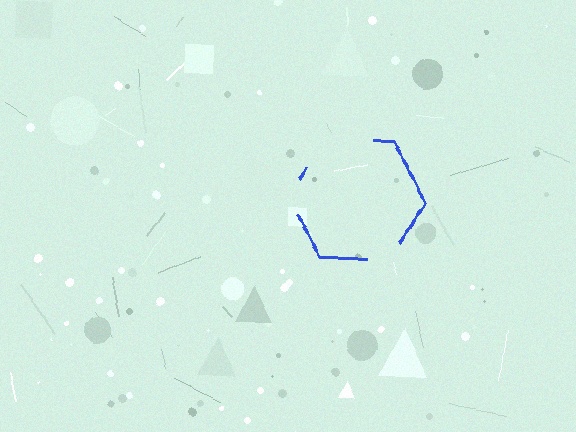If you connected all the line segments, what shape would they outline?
They would outline a hexagon.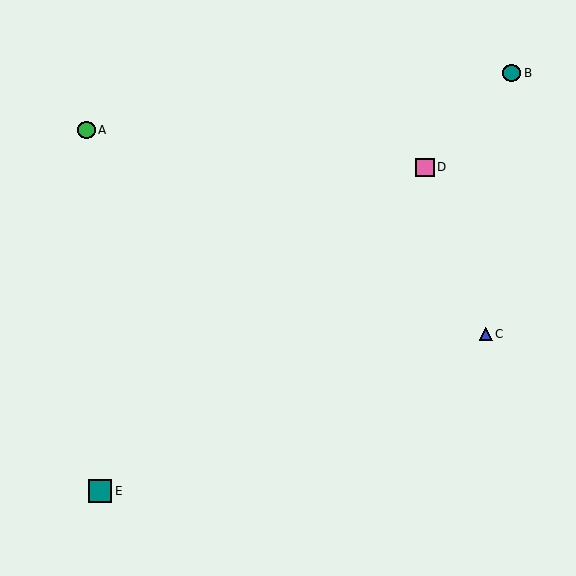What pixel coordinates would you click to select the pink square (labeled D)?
Click at (425, 167) to select the pink square D.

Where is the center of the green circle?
The center of the green circle is at (86, 130).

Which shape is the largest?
The teal square (labeled E) is the largest.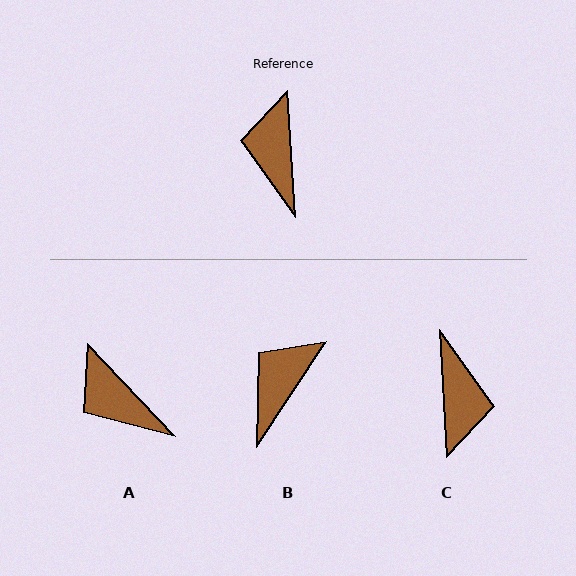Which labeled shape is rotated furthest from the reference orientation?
C, about 180 degrees away.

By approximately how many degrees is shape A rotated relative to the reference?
Approximately 40 degrees counter-clockwise.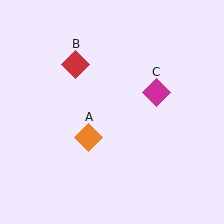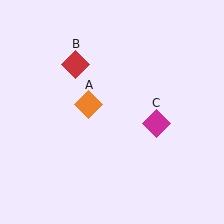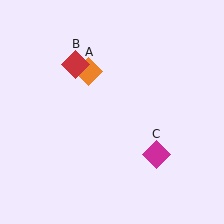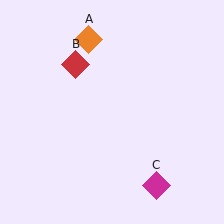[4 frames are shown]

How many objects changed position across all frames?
2 objects changed position: orange diamond (object A), magenta diamond (object C).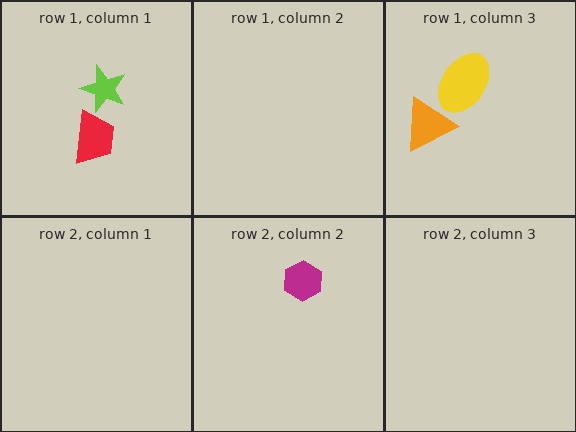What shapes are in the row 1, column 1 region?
The lime star, the red trapezoid.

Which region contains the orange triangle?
The row 1, column 3 region.